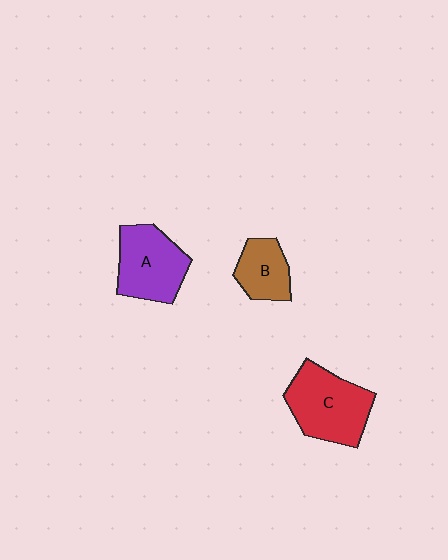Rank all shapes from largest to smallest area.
From largest to smallest: C (red), A (purple), B (brown).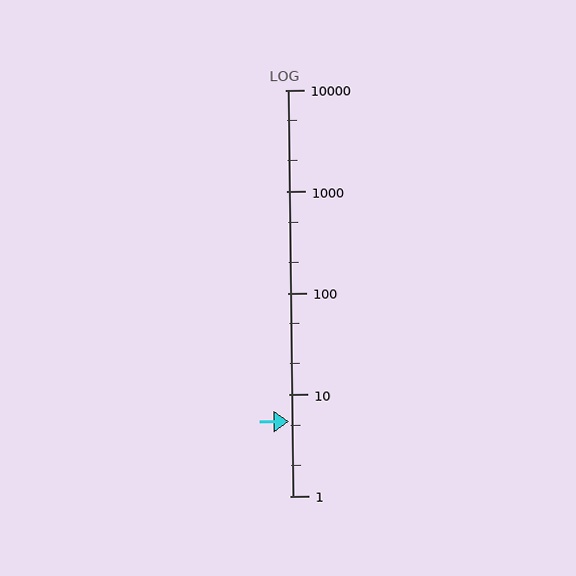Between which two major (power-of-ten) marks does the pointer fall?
The pointer is between 1 and 10.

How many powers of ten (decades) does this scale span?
The scale spans 4 decades, from 1 to 10000.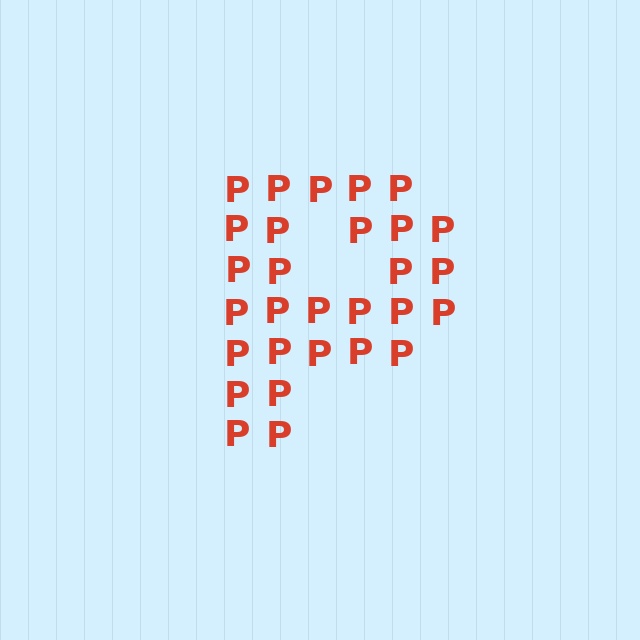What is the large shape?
The large shape is the letter P.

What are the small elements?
The small elements are letter P's.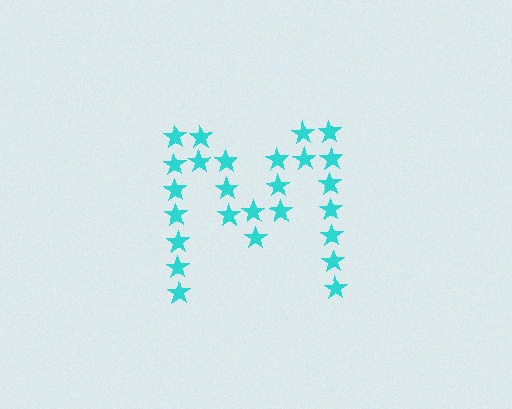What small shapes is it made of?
It is made of small stars.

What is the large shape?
The large shape is the letter M.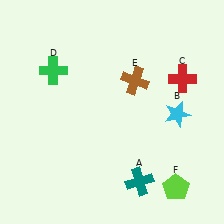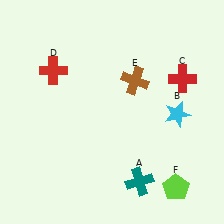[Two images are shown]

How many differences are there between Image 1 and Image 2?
There is 1 difference between the two images.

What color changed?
The cross (D) changed from green in Image 1 to red in Image 2.